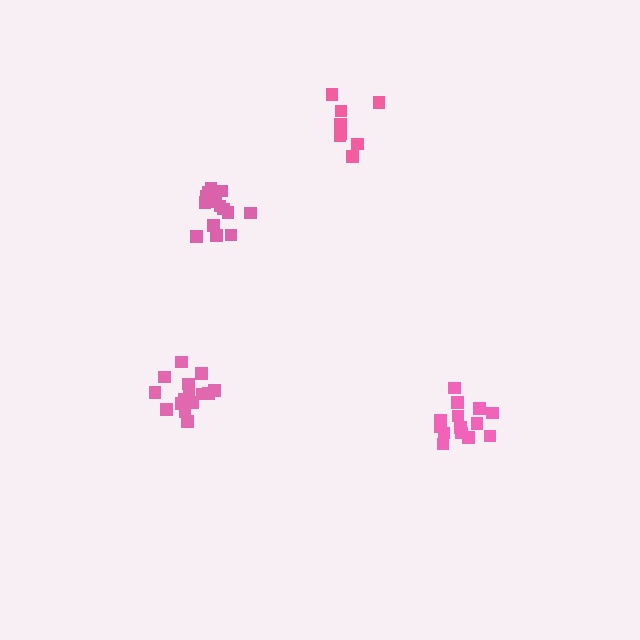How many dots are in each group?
Group 1: 9 dots, Group 2: 15 dots, Group 3: 14 dots, Group 4: 15 dots (53 total).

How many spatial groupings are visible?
There are 4 spatial groupings.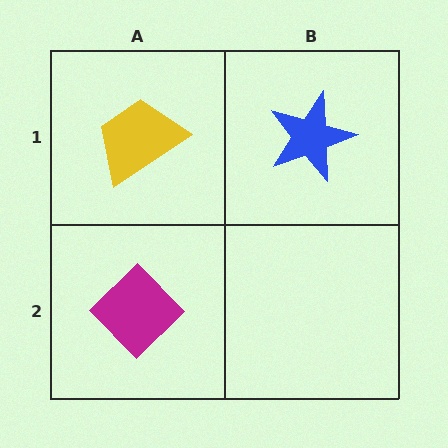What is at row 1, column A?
A yellow trapezoid.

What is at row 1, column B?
A blue star.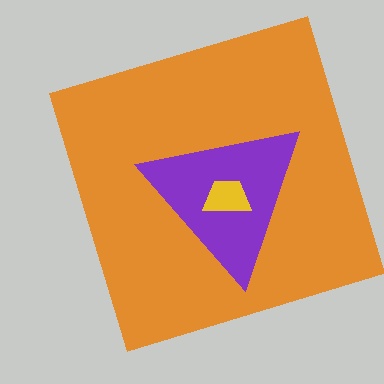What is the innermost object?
The yellow trapezoid.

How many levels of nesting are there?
3.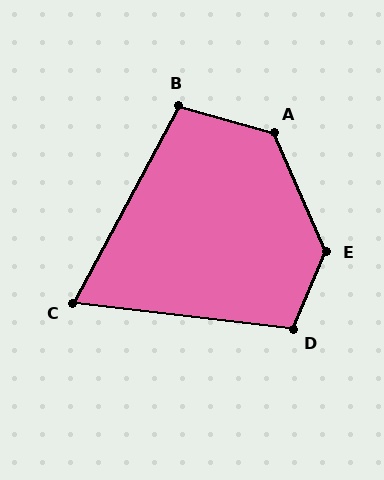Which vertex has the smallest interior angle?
C, at approximately 69 degrees.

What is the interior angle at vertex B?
Approximately 102 degrees (obtuse).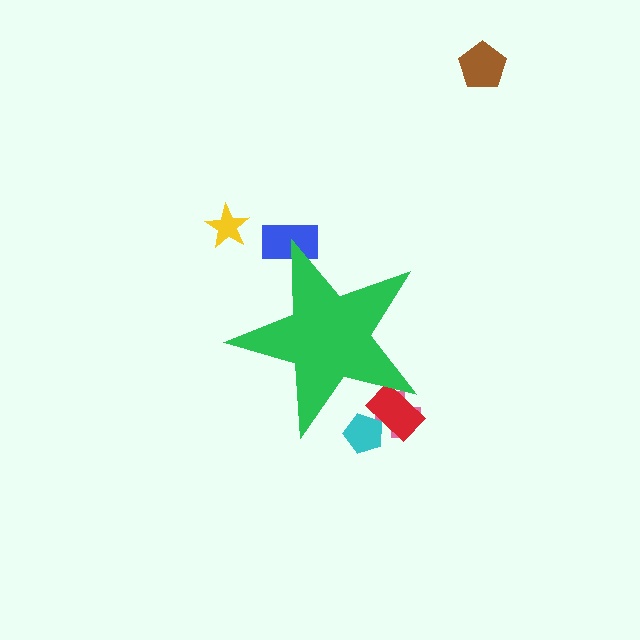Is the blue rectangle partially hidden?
Yes, the blue rectangle is partially hidden behind the green star.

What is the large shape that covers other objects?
A green star.